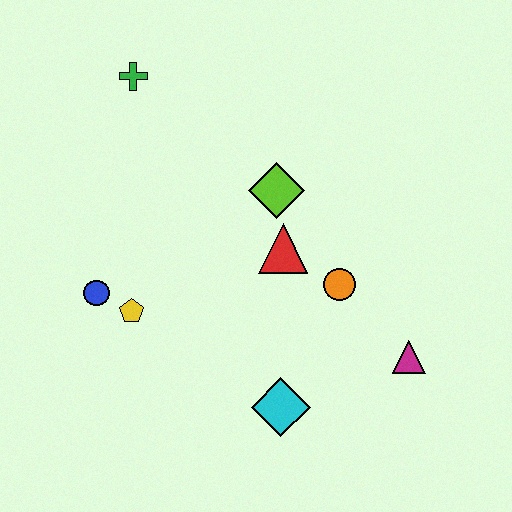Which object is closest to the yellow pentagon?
The blue circle is closest to the yellow pentagon.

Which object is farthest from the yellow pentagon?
The magenta triangle is farthest from the yellow pentagon.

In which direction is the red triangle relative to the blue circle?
The red triangle is to the right of the blue circle.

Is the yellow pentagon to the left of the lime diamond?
Yes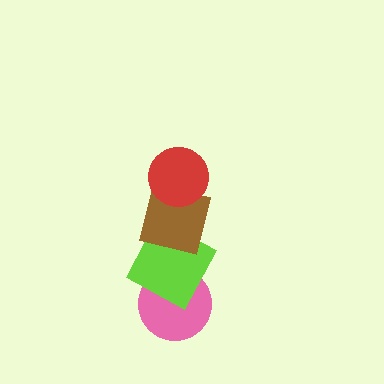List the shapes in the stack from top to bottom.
From top to bottom: the red circle, the brown square, the lime square, the pink circle.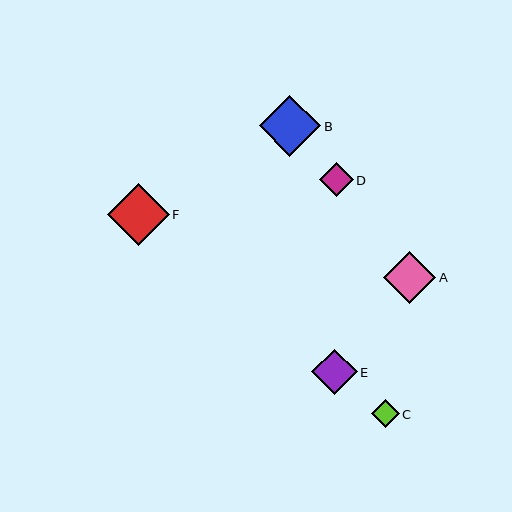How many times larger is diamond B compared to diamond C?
Diamond B is approximately 2.2 times the size of diamond C.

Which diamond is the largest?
Diamond F is the largest with a size of approximately 62 pixels.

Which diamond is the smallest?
Diamond C is the smallest with a size of approximately 28 pixels.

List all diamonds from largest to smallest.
From largest to smallest: F, B, A, E, D, C.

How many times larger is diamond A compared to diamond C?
Diamond A is approximately 1.9 times the size of diamond C.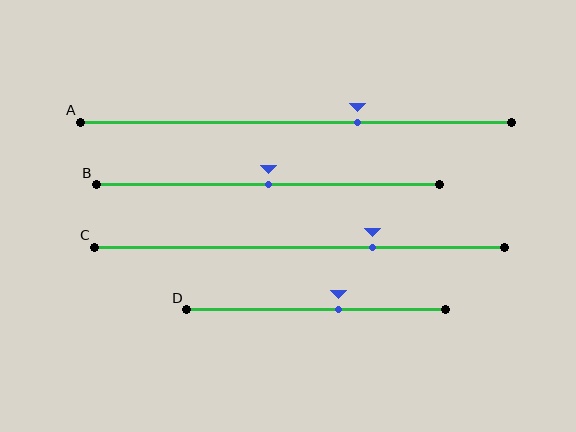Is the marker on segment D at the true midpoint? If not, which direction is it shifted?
No, the marker on segment D is shifted to the right by about 9% of the segment length.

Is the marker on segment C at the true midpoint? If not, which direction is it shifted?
No, the marker on segment C is shifted to the right by about 18% of the segment length.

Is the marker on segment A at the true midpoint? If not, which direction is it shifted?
No, the marker on segment A is shifted to the right by about 14% of the segment length.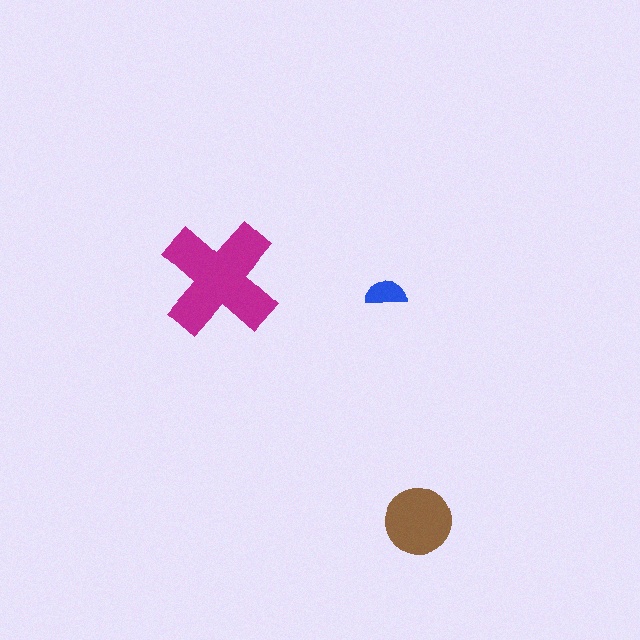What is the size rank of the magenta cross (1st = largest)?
1st.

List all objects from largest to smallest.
The magenta cross, the brown circle, the blue semicircle.